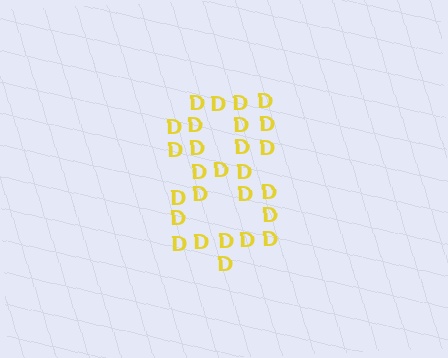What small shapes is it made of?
It is made of small letter D's.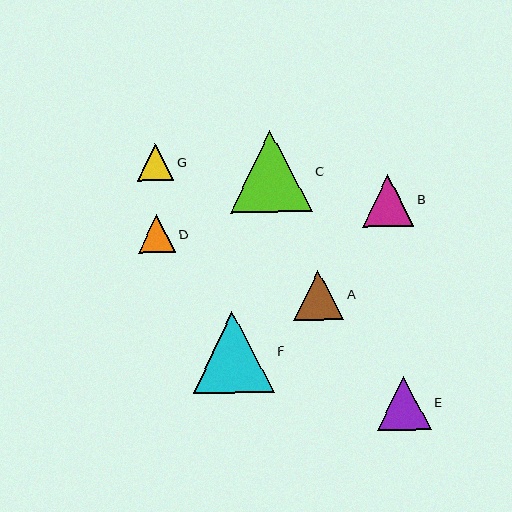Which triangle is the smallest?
Triangle G is the smallest with a size of approximately 36 pixels.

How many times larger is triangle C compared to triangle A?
Triangle C is approximately 1.6 times the size of triangle A.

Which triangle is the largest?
Triangle C is the largest with a size of approximately 82 pixels.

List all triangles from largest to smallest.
From largest to smallest: C, F, E, B, A, D, G.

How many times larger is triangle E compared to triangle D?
Triangle E is approximately 1.4 times the size of triangle D.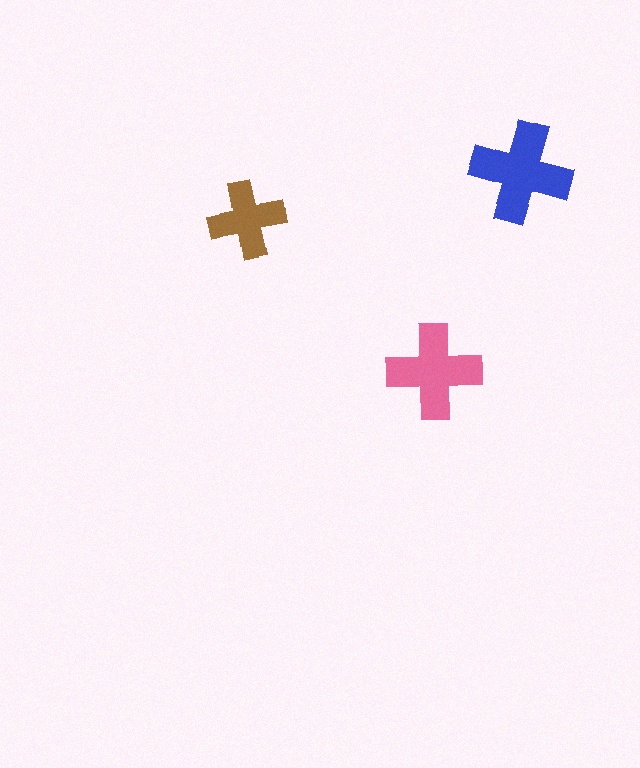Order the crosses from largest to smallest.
the blue one, the pink one, the brown one.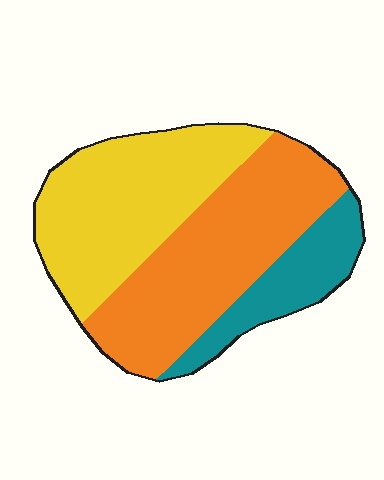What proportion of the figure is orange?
Orange covers roughly 45% of the figure.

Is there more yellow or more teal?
Yellow.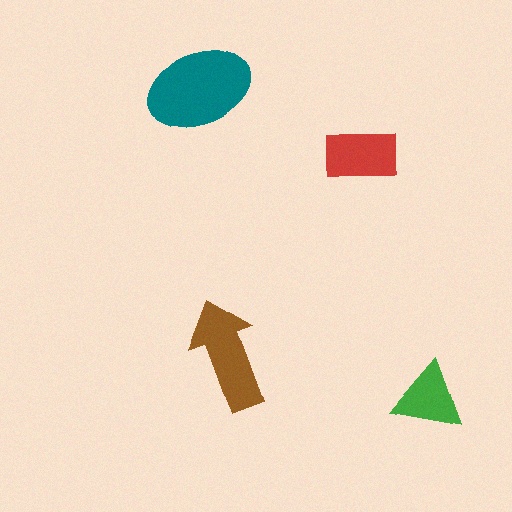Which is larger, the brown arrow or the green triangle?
The brown arrow.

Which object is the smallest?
The green triangle.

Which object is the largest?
The teal ellipse.